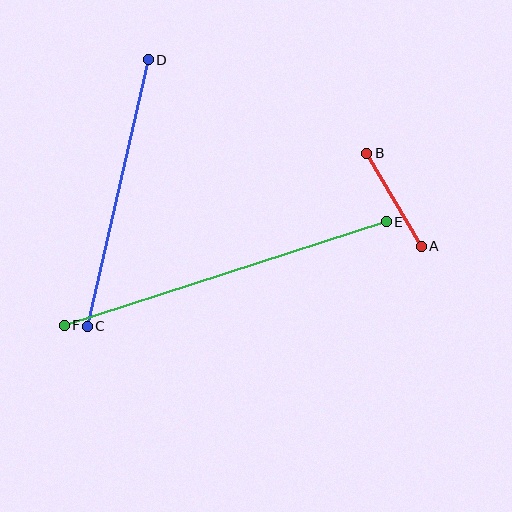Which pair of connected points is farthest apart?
Points E and F are farthest apart.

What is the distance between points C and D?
The distance is approximately 273 pixels.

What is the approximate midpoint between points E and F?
The midpoint is at approximately (225, 274) pixels.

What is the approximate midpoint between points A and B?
The midpoint is at approximately (394, 200) pixels.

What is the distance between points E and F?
The distance is approximately 338 pixels.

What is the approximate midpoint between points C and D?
The midpoint is at approximately (118, 193) pixels.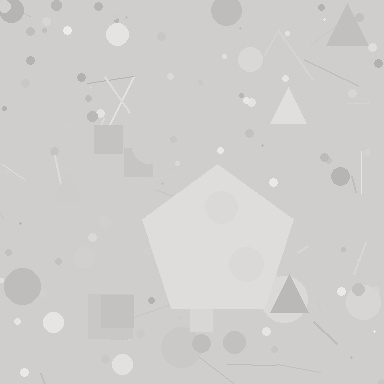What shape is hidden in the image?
A pentagon is hidden in the image.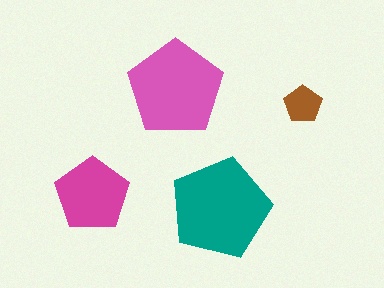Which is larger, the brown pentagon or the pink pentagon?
The pink one.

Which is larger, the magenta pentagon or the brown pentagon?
The magenta one.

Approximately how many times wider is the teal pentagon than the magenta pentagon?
About 1.5 times wider.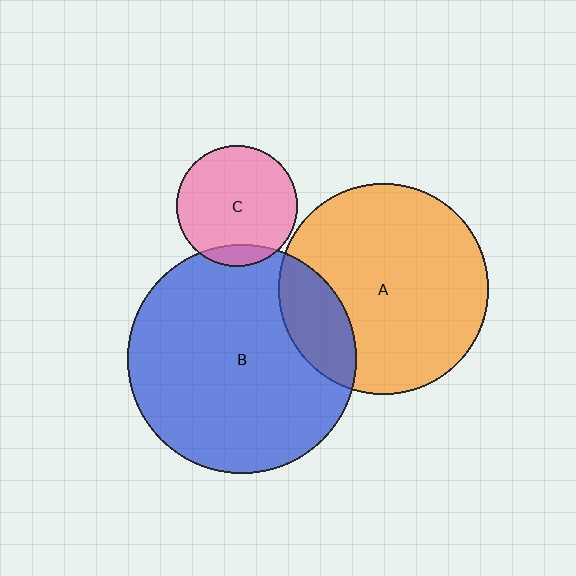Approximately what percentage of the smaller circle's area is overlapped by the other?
Approximately 20%.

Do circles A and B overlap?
Yes.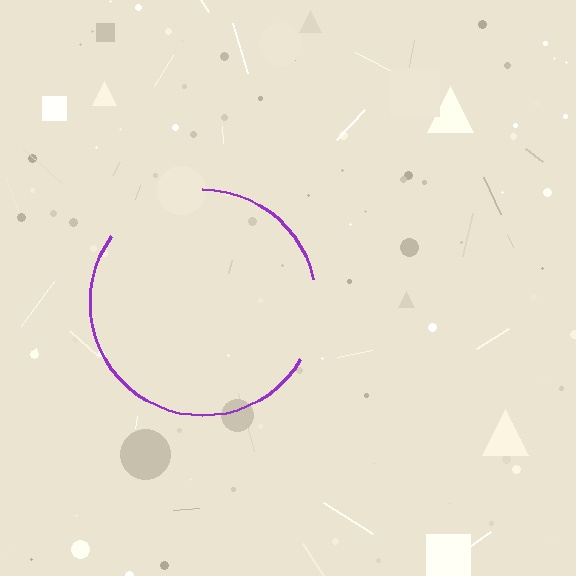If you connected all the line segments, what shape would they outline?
They would outline a circle.